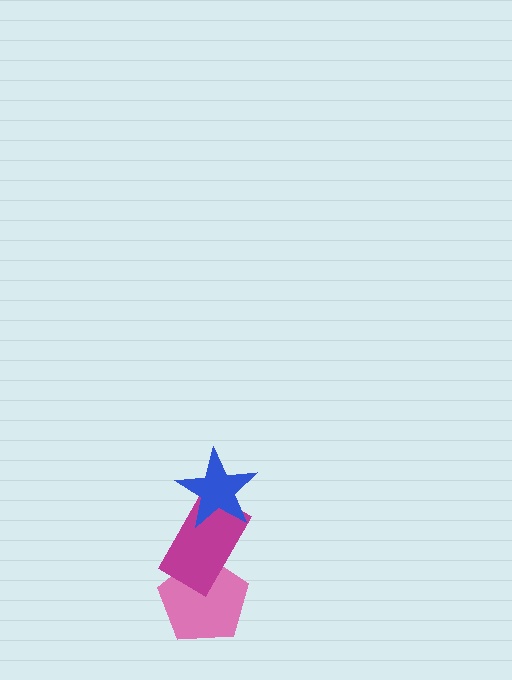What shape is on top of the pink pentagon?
The magenta rectangle is on top of the pink pentagon.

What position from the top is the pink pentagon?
The pink pentagon is 3rd from the top.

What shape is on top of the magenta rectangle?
The blue star is on top of the magenta rectangle.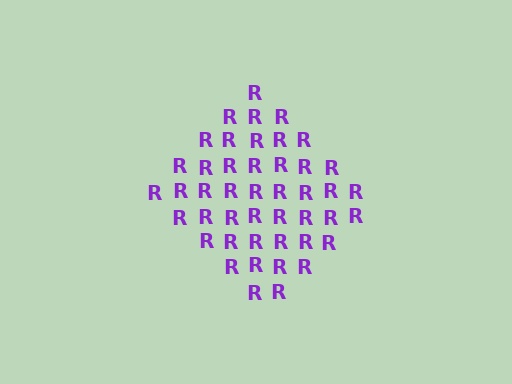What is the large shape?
The large shape is a diamond.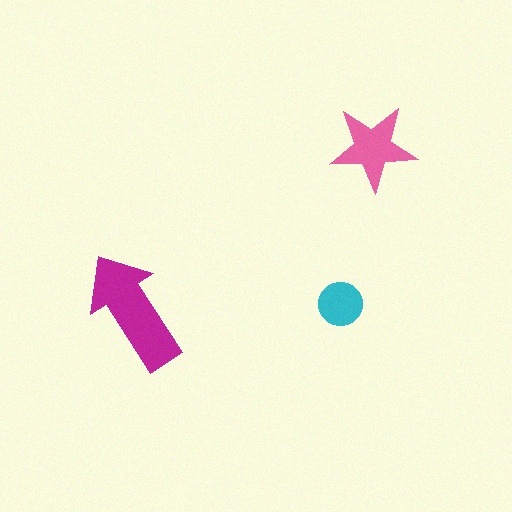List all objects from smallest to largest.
The cyan circle, the pink star, the magenta arrow.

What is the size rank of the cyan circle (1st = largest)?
3rd.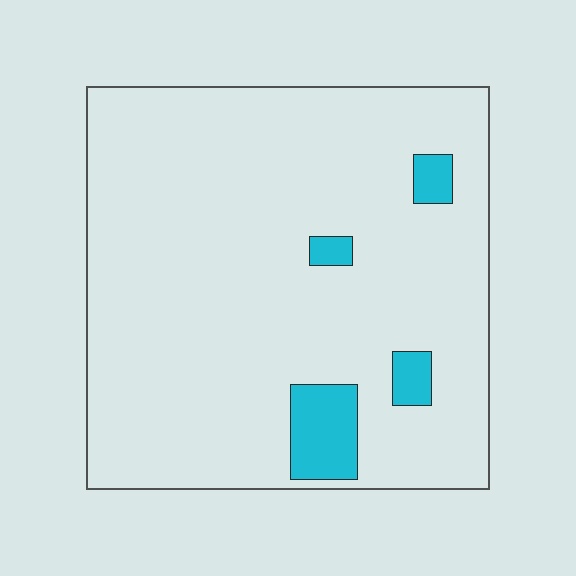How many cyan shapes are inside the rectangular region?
4.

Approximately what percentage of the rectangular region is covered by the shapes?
Approximately 5%.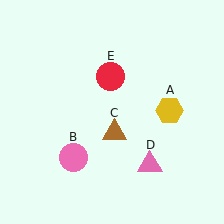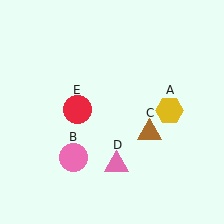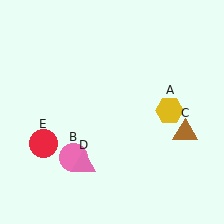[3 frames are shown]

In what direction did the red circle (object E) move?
The red circle (object E) moved down and to the left.